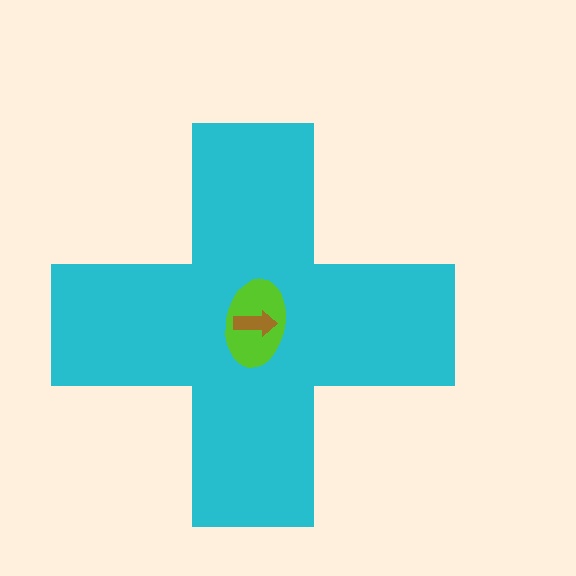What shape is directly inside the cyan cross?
The lime ellipse.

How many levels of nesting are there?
3.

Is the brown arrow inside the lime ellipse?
Yes.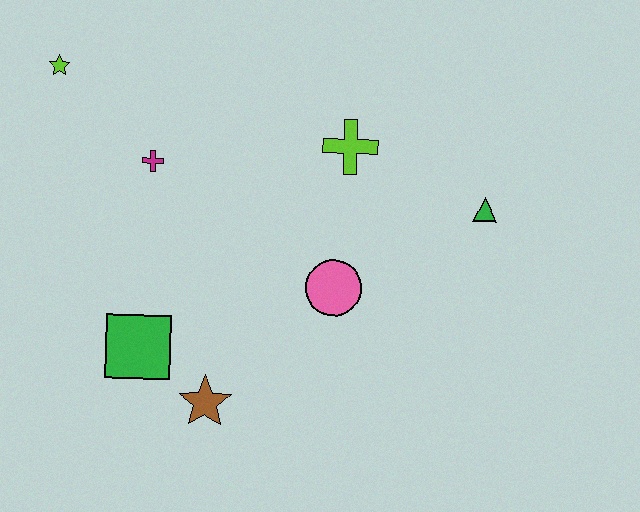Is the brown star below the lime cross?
Yes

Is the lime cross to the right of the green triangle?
No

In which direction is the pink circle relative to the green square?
The pink circle is to the right of the green square.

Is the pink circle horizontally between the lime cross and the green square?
Yes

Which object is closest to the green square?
The brown star is closest to the green square.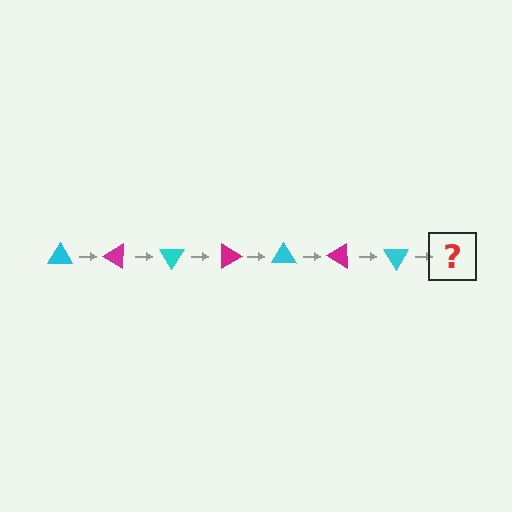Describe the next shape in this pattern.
It should be a magenta triangle, rotated 210 degrees from the start.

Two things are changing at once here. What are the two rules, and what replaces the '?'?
The two rules are that it rotates 30 degrees each step and the color cycles through cyan and magenta. The '?' should be a magenta triangle, rotated 210 degrees from the start.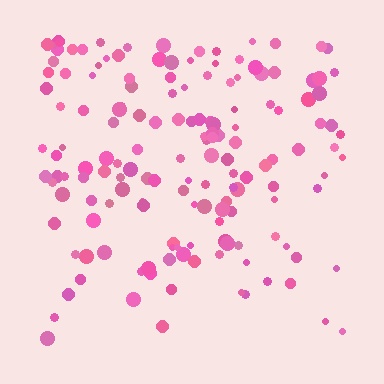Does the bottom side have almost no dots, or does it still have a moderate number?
Still a moderate number, just noticeably fewer than the top.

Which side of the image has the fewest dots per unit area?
The bottom.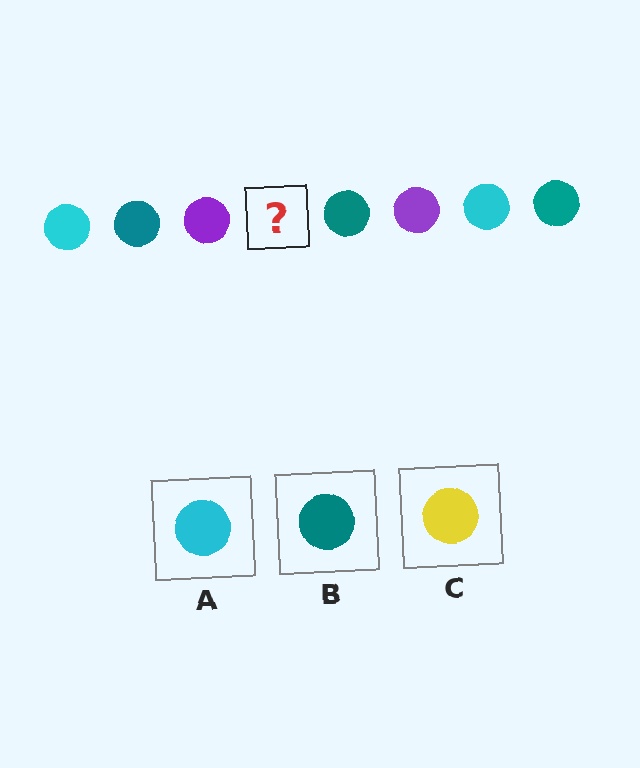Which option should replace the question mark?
Option A.